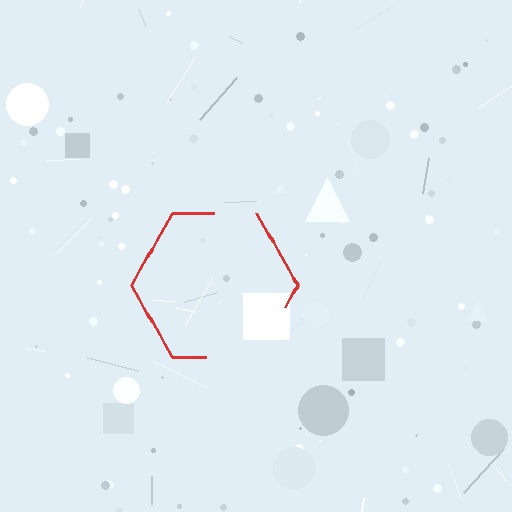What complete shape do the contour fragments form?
The contour fragments form a hexagon.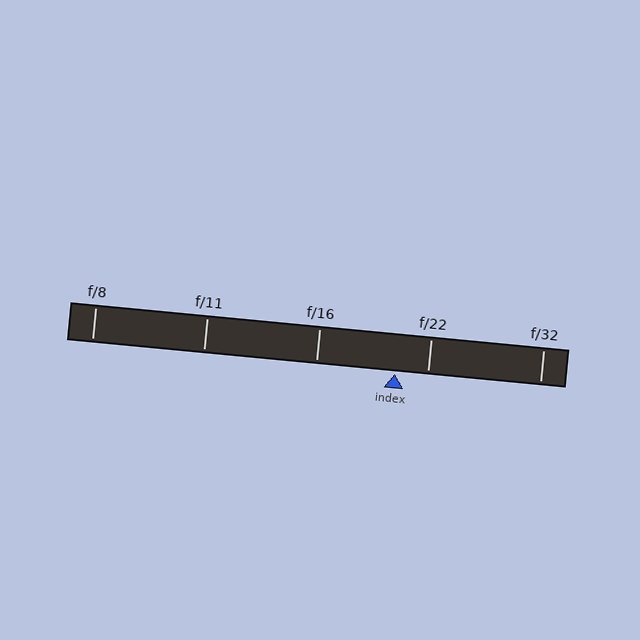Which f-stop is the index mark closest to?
The index mark is closest to f/22.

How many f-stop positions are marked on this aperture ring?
There are 5 f-stop positions marked.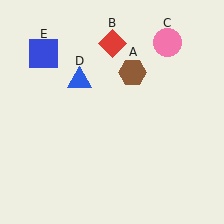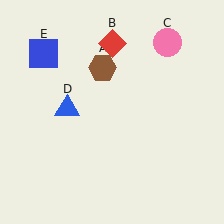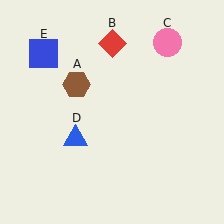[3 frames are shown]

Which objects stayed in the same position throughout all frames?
Red diamond (object B) and pink circle (object C) and blue square (object E) remained stationary.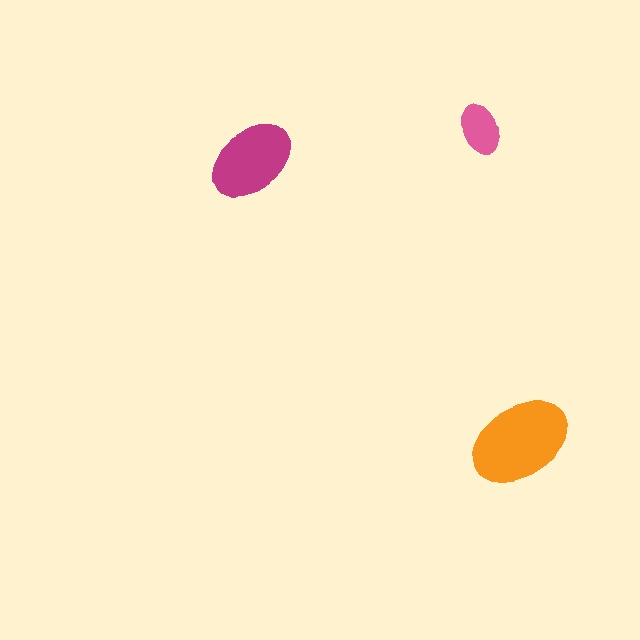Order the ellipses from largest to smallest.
the orange one, the magenta one, the pink one.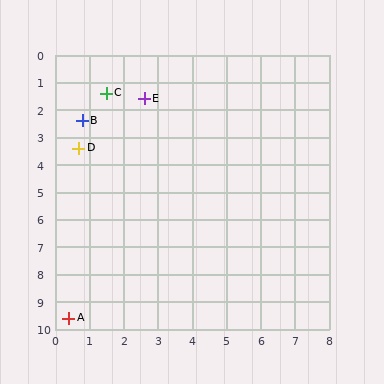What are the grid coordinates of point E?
Point E is at approximately (2.6, 1.6).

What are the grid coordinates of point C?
Point C is at approximately (1.5, 1.4).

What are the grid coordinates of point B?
Point B is at approximately (0.8, 2.4).